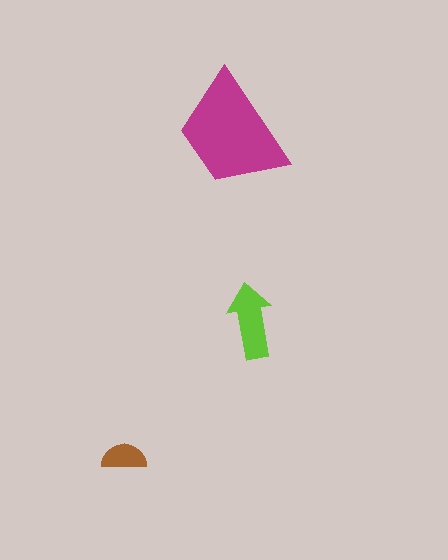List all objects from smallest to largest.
The brown semicircle, the lime arrow, the magenta trapezoid.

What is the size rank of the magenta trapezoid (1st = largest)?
1st.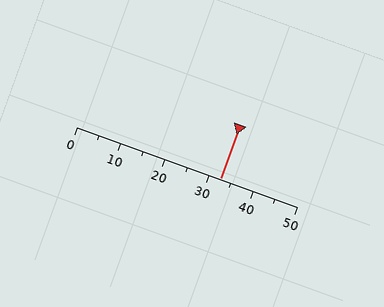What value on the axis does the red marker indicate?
The marker indicates approximately 32.5.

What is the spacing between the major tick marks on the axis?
The major ticks are spaced 10 apart.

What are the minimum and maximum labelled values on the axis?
The axis runs from 0 to 50.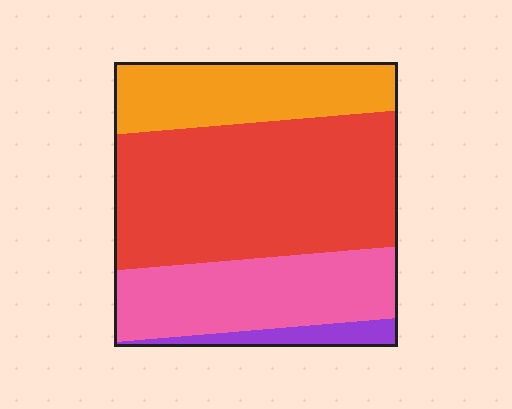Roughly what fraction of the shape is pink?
Pink covers about 25% of the shape.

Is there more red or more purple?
Red.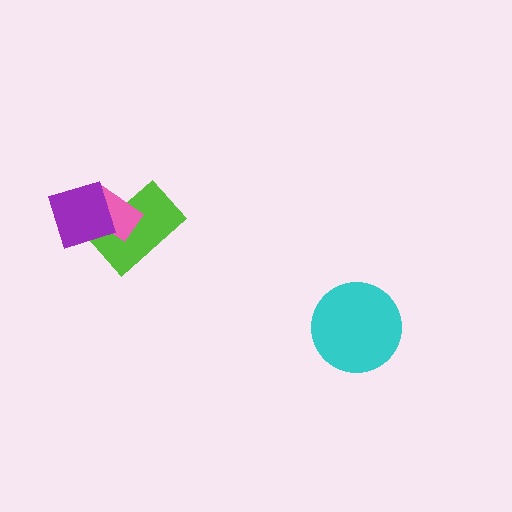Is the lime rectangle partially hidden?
Yes, it is partially covered by another shape.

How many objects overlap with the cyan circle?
0 objects overlap with the cyan circle.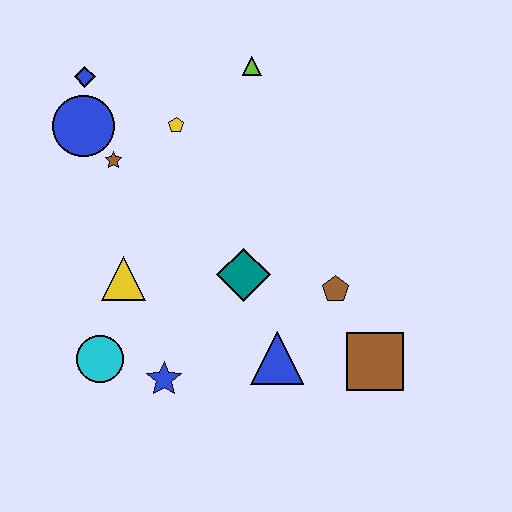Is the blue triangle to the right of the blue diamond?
Yes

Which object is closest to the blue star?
The cyan circle is closest to the blue star.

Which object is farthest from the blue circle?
The brown square is farthest from the blue circle.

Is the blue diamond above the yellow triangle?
Yes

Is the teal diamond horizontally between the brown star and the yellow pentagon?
No